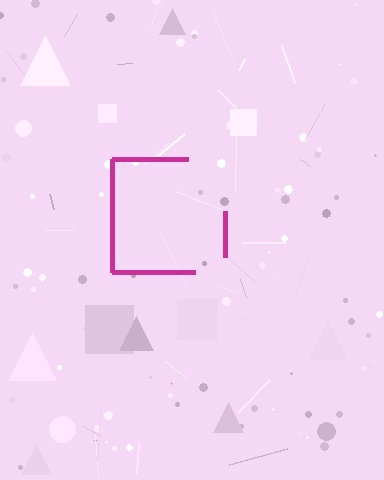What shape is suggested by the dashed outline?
The dashed outline suggests a square.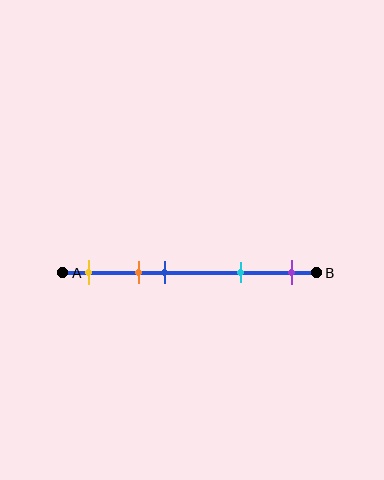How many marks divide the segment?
There are 5 marks dividing the segment.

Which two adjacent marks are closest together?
The orange and blue marks are the closest adjacent pair.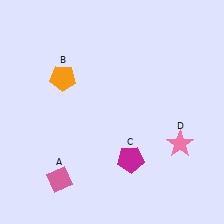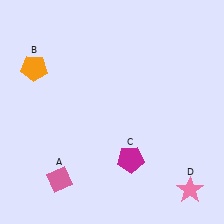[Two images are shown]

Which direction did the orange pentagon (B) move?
The orange pentagon (B) moved left.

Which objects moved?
The objects that moved are: the orange pentagon (B), the pink star (D).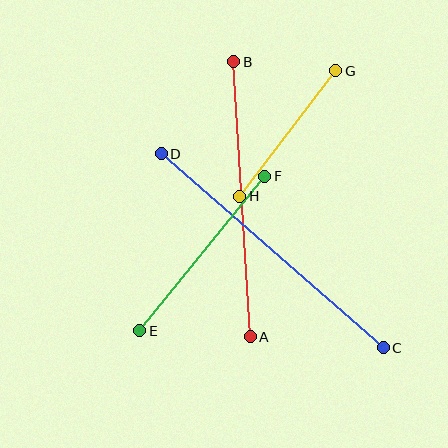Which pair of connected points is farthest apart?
Points C and D are farthest apart.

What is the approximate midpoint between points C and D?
The midpoint is at approximately (272, 251) pixels.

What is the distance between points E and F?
The distance is approximately 199 pixels.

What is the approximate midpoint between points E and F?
The midpoint is at approximately (202, 254) pixels.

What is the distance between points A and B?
The distance is approximately 275 pixels.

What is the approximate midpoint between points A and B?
The midpoint is at approximately (242, 199) pixels.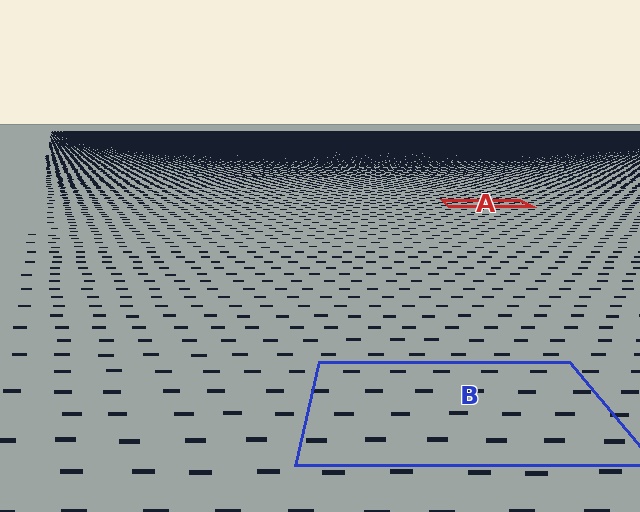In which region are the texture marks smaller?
The texture marks are smaller in region A, because it is farther away.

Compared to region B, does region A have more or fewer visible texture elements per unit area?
Region A has more texture elements per unit area — they are packed more densely because it is farther away.